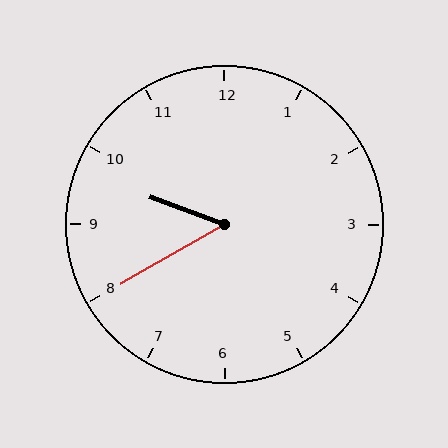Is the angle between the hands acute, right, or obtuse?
It is acute.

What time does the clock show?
9:40.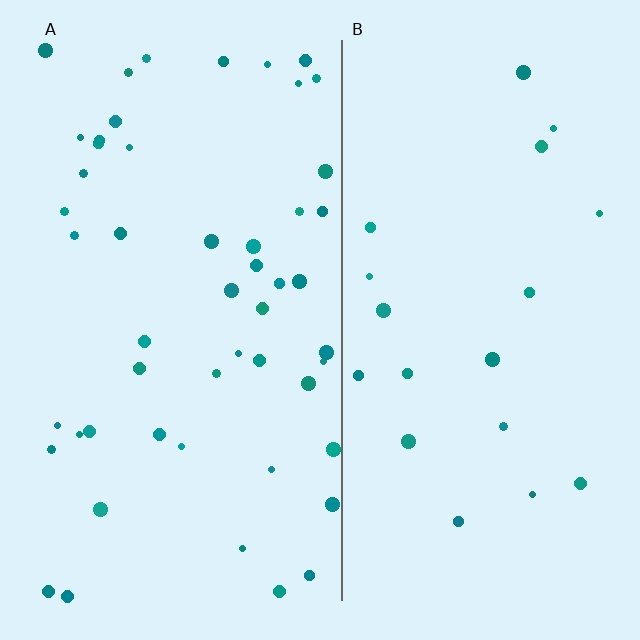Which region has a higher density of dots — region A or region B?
A (the left).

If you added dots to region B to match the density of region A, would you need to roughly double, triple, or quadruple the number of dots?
Approximately triple.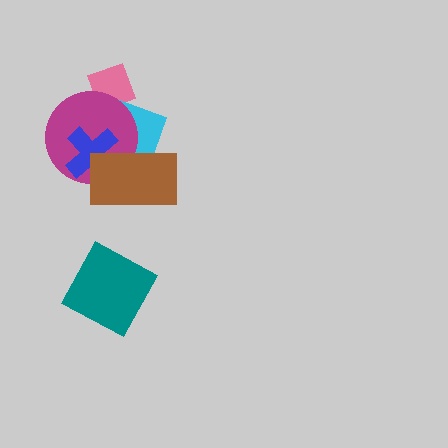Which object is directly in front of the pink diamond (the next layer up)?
The cyan square is directly in front of the pink diamond.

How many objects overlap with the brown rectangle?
3 objects overlap with the brown rectangle.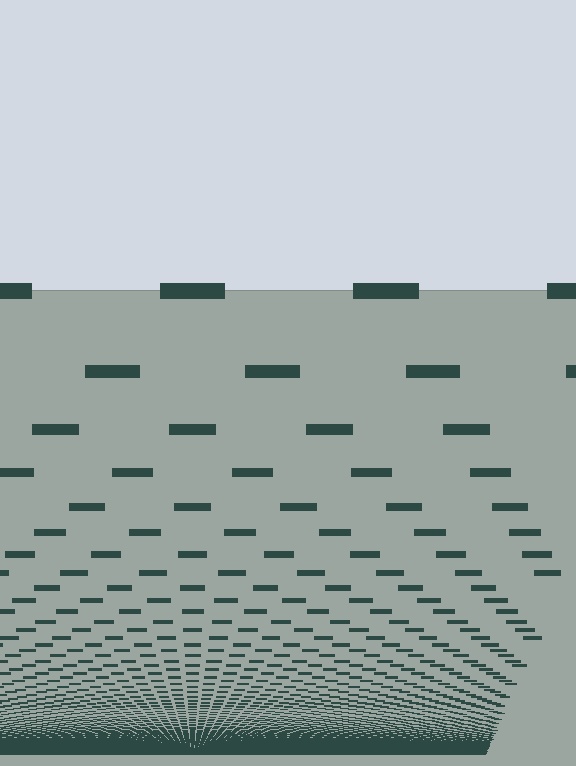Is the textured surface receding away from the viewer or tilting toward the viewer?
The surface appears to tilt toward the viewer. Texture elements get larger and sparser toward the top.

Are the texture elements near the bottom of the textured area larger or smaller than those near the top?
Smaller. The gradient is inverted — elements near the bottom are smaller and denser.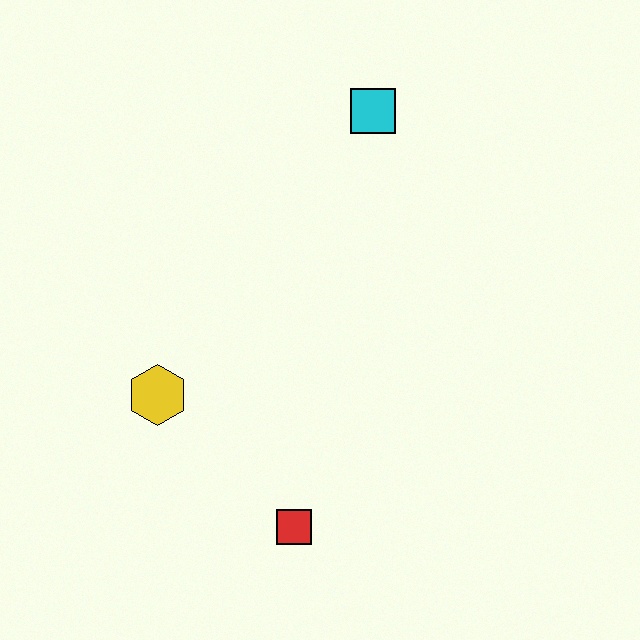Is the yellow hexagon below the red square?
No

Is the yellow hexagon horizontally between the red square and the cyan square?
No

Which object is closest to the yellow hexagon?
The red square is closest to the yellow hexagon.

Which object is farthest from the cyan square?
The red square is farthest from the cyan square.